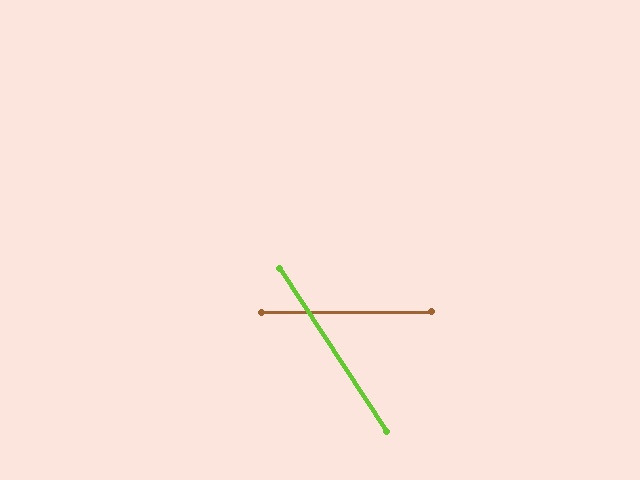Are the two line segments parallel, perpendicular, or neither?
Neither parallel nor perpendicular — they differ by about 57°.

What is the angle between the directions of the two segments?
Approximately 57 degrees.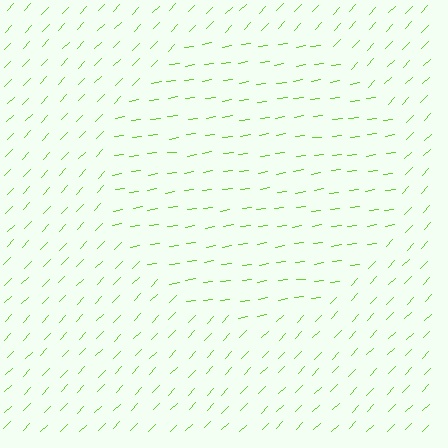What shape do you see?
I see a circle.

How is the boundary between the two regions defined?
The boundary is defined purely by a change in line orientation (approximately 38 degrees difference). All lines are the same color and thickness.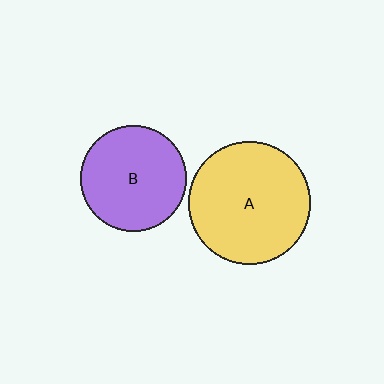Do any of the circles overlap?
No, none of the circles overlap.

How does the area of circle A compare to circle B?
Approximately 1.3 times.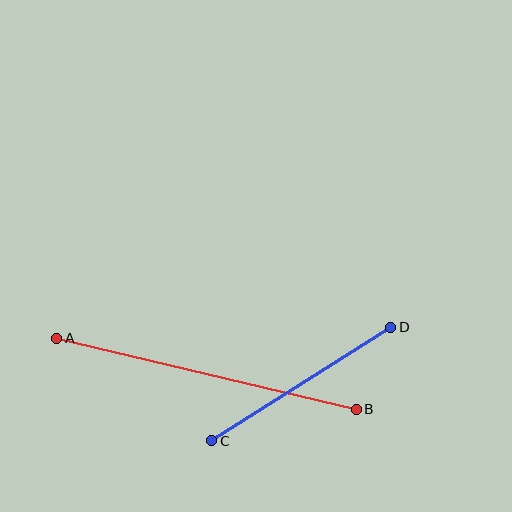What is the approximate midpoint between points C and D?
The midpoint is at approximately (301, 384) pixels.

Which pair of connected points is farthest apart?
Points A and B are farthest apart.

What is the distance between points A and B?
The distance is approximately 308 pixels.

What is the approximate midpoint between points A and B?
The midpoint is at approximately (207, 374) pixels.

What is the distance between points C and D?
The distance is approximately 212 pixels.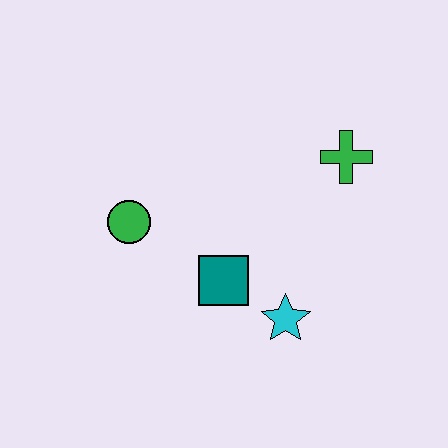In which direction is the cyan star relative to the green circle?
The cyan star is to the right of the green circle.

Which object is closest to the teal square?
The cyan star is closest to the teal square.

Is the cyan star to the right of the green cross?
No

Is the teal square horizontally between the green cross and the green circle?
Yes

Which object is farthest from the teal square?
The green cross is farthest from the teal square.